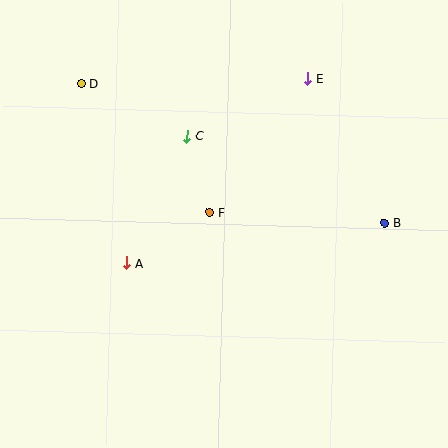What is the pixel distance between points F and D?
The distance between F and D is 182 pixels.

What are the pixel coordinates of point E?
Point E is at (308, 79).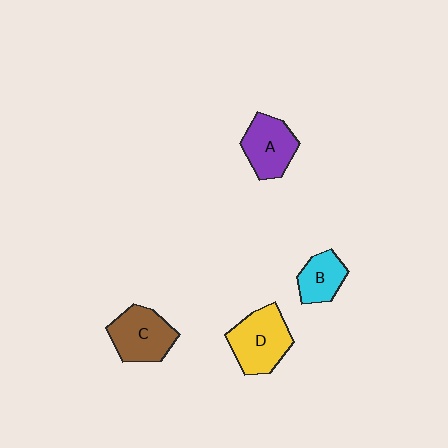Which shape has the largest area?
Shape D (yellow).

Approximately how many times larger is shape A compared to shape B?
Approximately 1.4 times.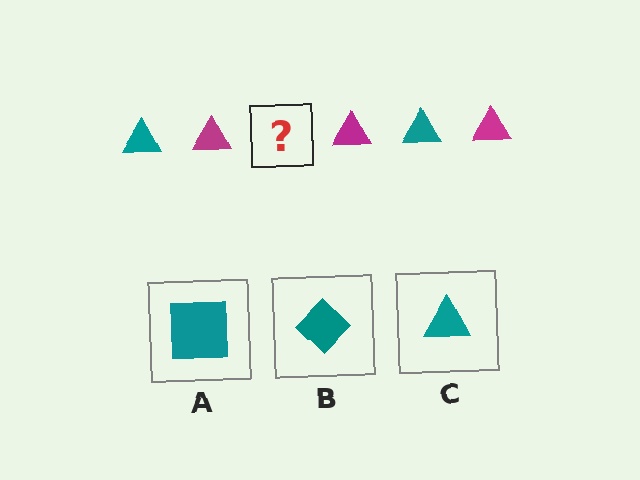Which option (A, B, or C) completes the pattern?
C.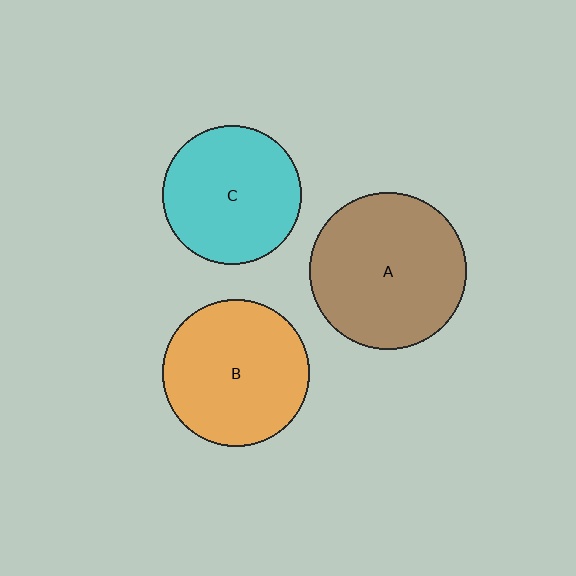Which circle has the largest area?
Circle A (brown).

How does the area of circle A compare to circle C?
Approximately 1.3 times.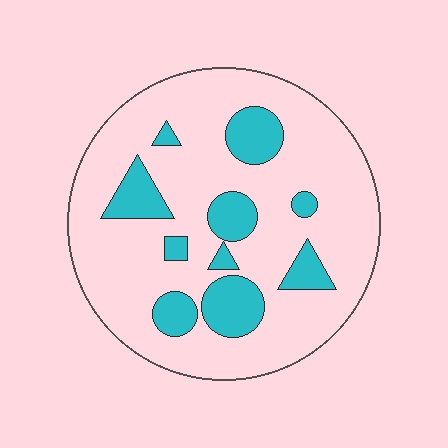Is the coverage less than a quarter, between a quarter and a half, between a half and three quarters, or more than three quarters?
Less than a quarter.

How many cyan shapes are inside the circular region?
10.